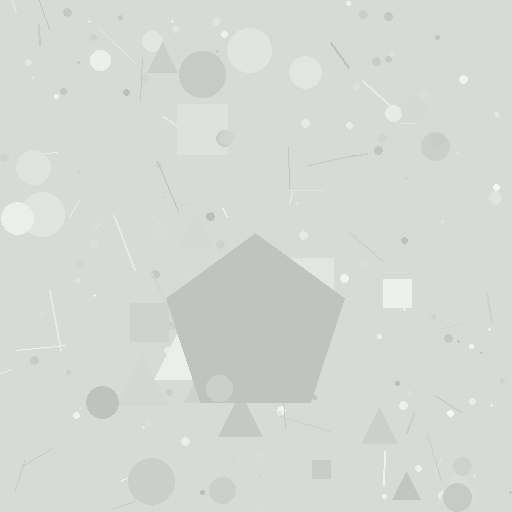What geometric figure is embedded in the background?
A pentagon is embedded in the background.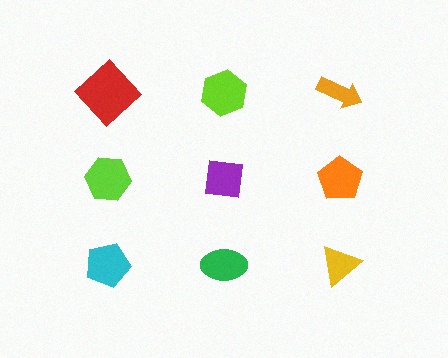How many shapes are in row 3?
3 shapes.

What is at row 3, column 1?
A cyan pentagon.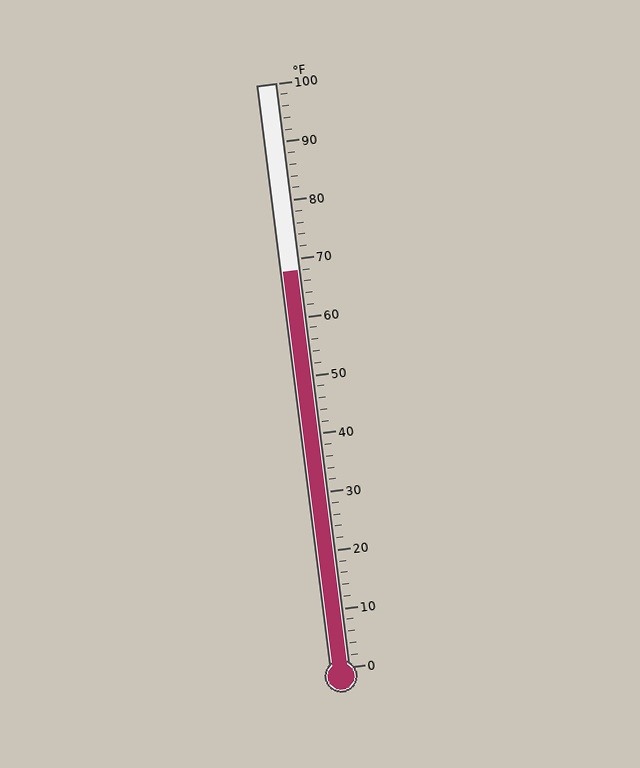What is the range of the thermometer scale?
The thermometer scale ranges from 0°F to 100°F.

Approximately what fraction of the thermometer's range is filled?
The thermometer is filled to approximately 70% of its range.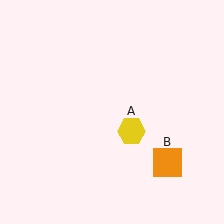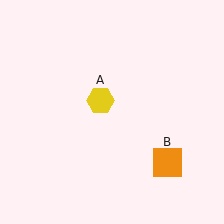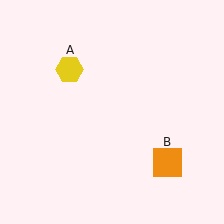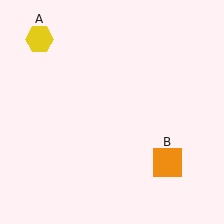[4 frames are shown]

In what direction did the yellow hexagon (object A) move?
The yellow hexagon (object A) moved up and to the left.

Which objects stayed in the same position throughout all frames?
Orange square (object B) remained stationary.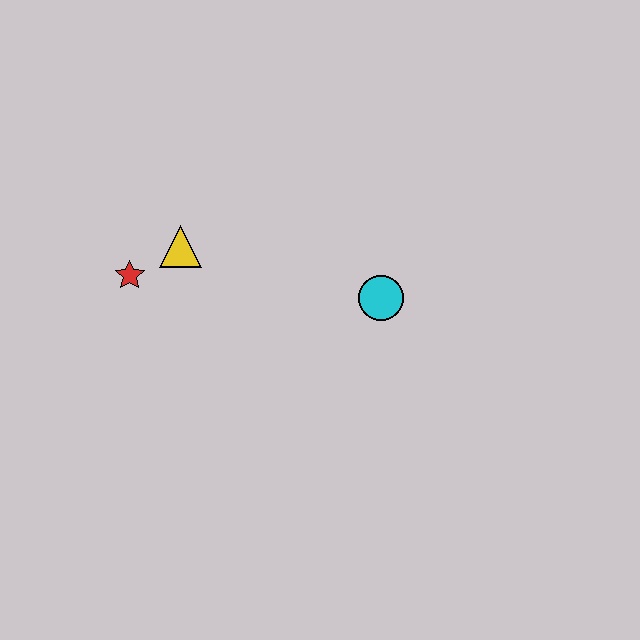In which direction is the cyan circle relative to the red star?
The cyan circle is to the right of the red star.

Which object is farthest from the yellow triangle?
The cyan circle is farthest from the yellow triangle.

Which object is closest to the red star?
The yellow triangle is closest to the red star.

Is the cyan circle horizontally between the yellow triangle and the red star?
No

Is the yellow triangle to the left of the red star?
No